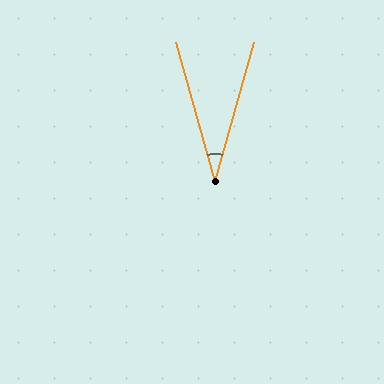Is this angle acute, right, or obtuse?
It is acute.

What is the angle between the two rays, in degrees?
Approximately 31 degrees.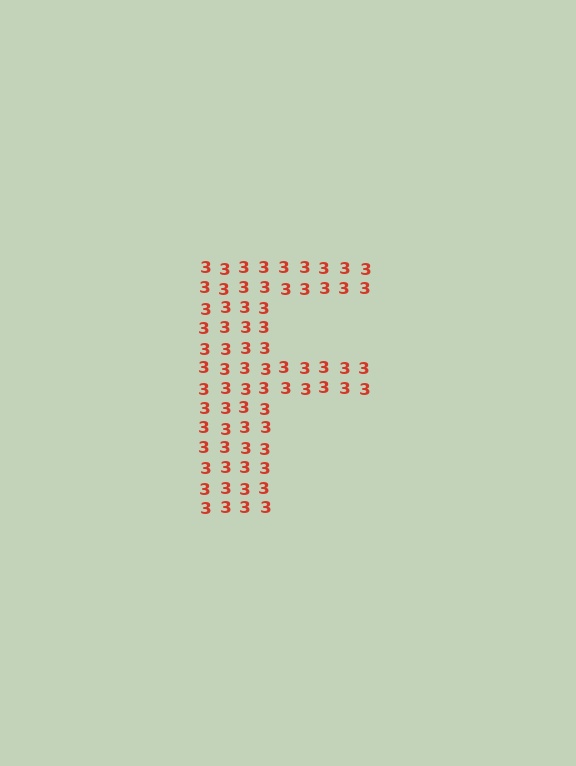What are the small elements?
The small elements are digit 3's.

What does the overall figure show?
The overall figure shows the letter F.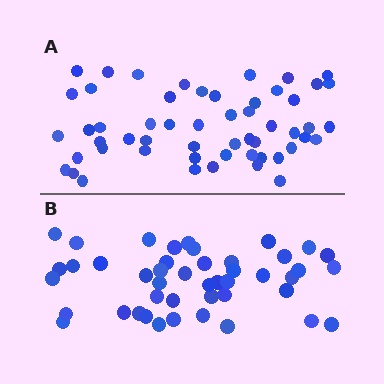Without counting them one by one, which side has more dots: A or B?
Region A (the top region) has more dots.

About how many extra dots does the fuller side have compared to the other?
Region A has roughly 8 or so more dots than region B.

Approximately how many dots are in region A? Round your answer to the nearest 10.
About 50 dots. (The exact count is 54, which rounds to 50.)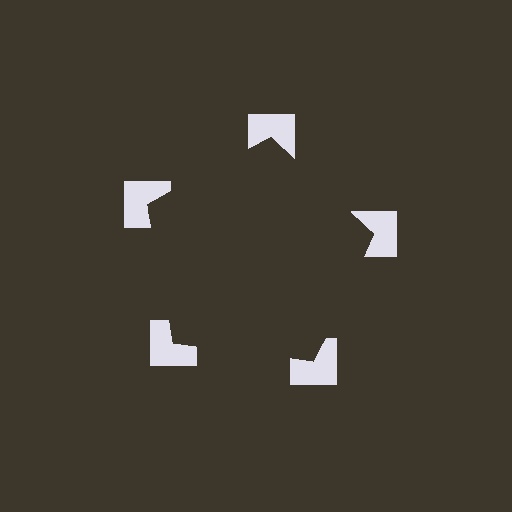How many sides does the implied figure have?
5 sides.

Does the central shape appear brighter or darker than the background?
It typically appears slightly darker than the background, even though no actual brightness change is drawn.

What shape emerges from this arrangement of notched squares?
An illusory pentagon — its edges are inferred from the aligned wedge cuts in the notched squares, not physically drawn.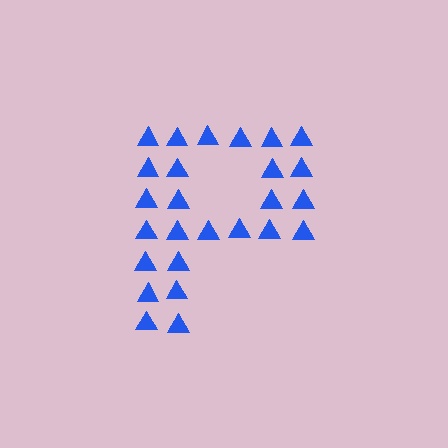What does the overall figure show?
The overall figure shows the letter P.